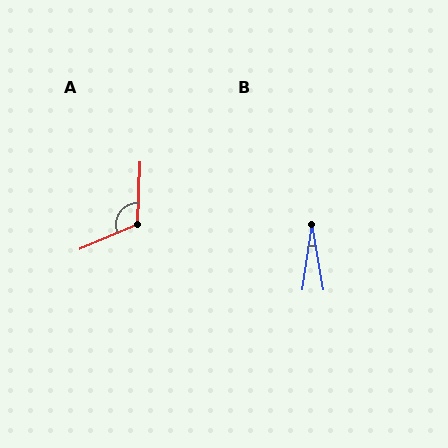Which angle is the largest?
A, at approximately 116 degrees.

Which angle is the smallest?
B, at approximately 18 degrees.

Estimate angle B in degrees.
Approximately 18 degrees.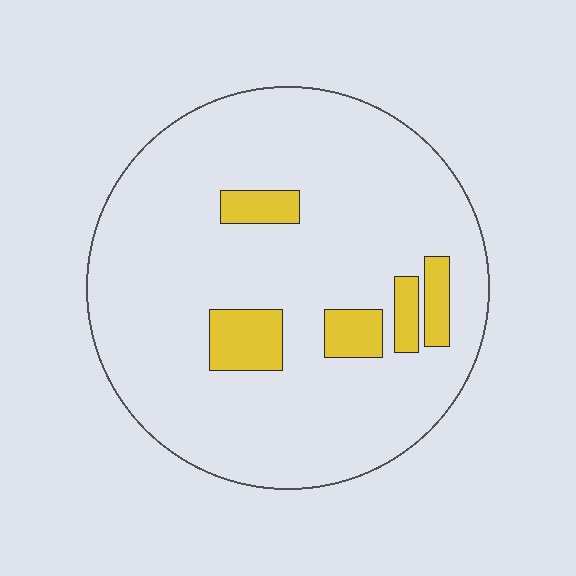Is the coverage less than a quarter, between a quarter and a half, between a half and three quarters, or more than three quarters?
Less than a quarter.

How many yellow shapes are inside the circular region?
5.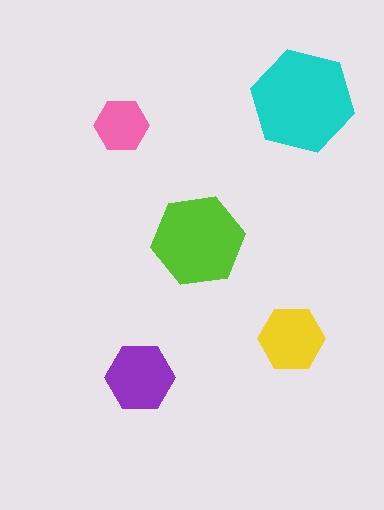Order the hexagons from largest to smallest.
the cyan one, the lime one, the purple one, the yellow one, the pink one.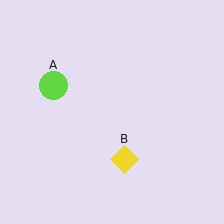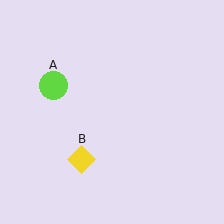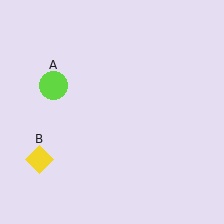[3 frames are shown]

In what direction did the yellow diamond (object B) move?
The yellow diamond (object B) moved left.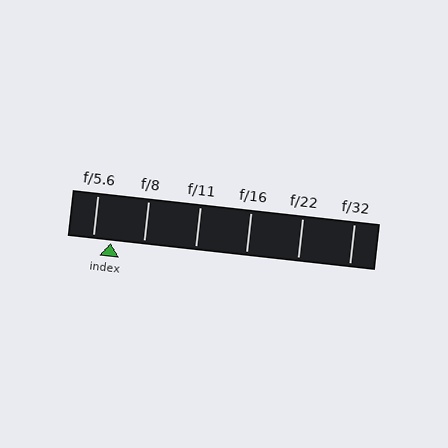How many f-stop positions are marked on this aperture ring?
There are 6 f-stop positions marked.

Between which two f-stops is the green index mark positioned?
The index mark is between f/5.6 and f/8.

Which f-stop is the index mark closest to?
The index mark is closest to f/5.6.